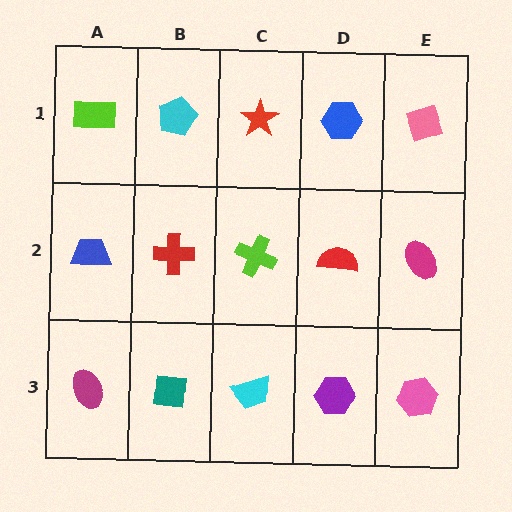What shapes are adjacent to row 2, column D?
A blue hexagon (row 1, column D), a purple hexagon (row 3, column D), a lime cross (row 2, column C), a magenta ellipse (row 2, column E).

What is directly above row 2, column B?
A cyan pentagon.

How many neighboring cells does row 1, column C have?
3.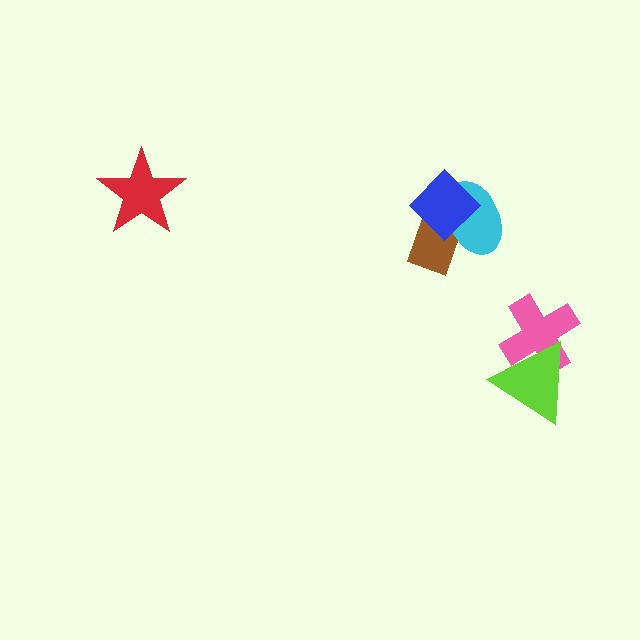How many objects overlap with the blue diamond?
2 objects overlap with the blue diamond.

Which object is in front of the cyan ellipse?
The blue diamond is in front of the cyan ellipse.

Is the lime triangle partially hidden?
No, no other shape covers it.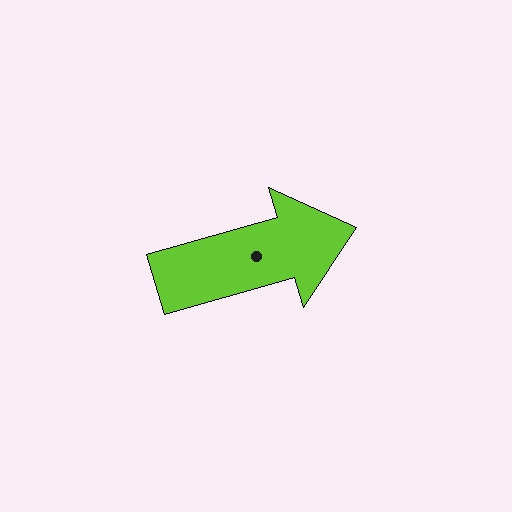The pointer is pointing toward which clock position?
Roughly 2 o'clock.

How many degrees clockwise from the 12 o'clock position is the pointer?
Approximately 74 degrees.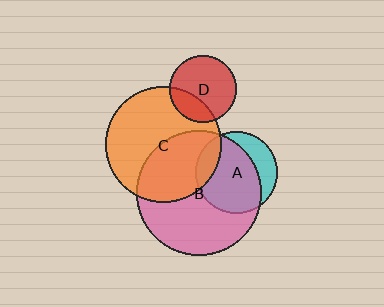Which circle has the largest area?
Circle B (pink).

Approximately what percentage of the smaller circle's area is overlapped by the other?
Approximately 75%.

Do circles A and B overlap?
Yes.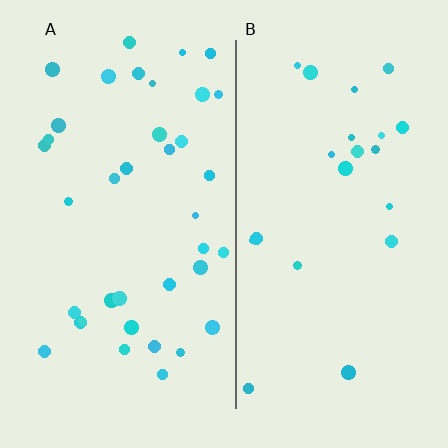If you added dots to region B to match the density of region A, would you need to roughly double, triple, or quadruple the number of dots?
Approximately double.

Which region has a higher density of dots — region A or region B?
A (the left).